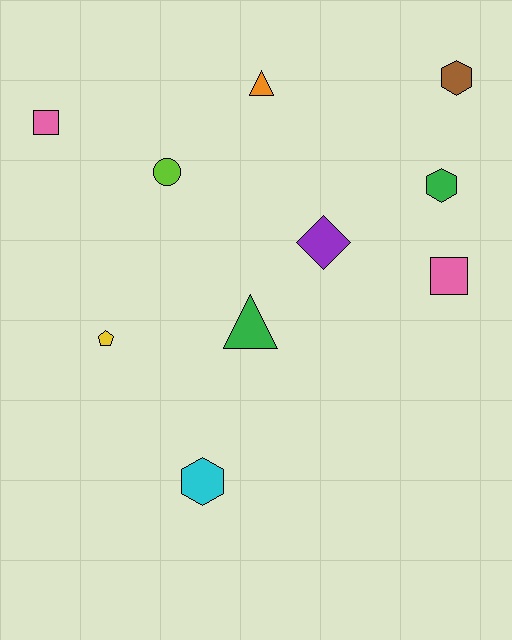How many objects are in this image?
There are 10 objects.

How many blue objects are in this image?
There are no blue objects.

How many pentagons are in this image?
There is 1 pentagon.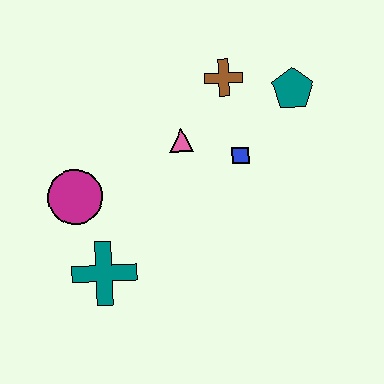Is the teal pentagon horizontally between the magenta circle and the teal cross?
No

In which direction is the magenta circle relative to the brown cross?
The magenta circle is to the left of the brown cross.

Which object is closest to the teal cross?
The magenta circle is closest to the teal cross.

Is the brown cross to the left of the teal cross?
No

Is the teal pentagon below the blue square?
No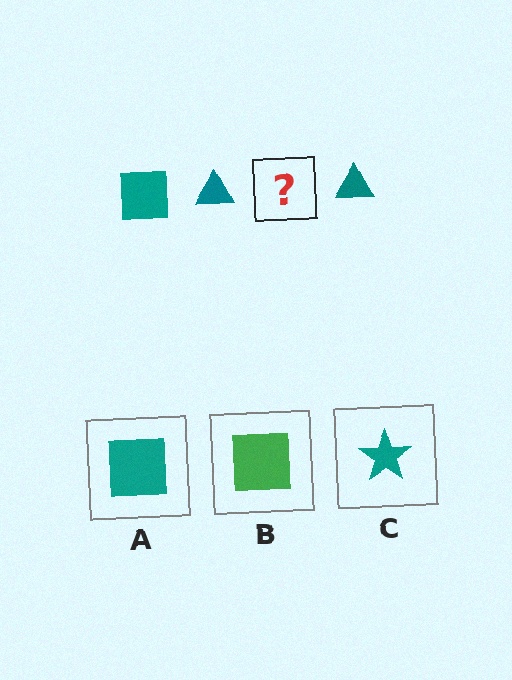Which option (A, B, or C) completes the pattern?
A.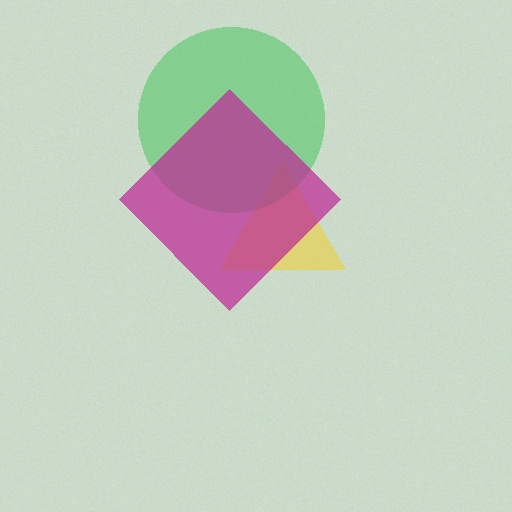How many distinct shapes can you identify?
There are 3 distinct shapes: a yellow triangle, a green circle, a magenta diamond.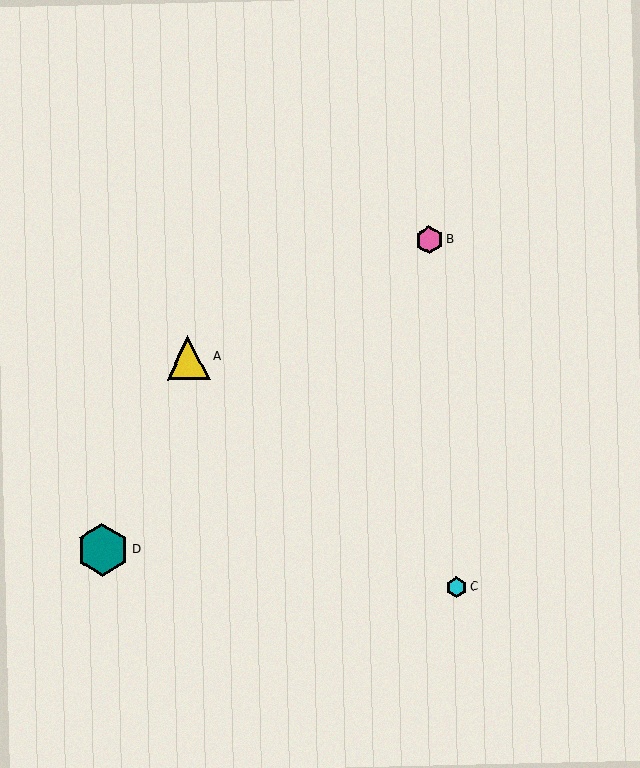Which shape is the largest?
The teal hexagon (labeled D) is the largest.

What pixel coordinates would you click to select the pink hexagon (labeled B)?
Click at (429, 240) to select the pink hexagon B.